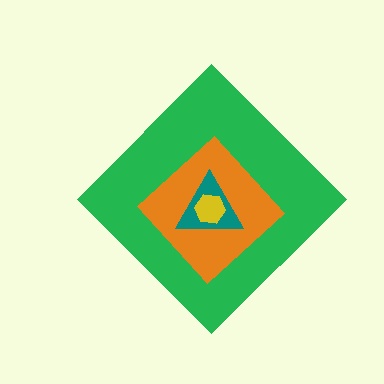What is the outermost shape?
The green diamond.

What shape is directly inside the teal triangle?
The yellow hexagon.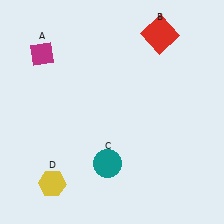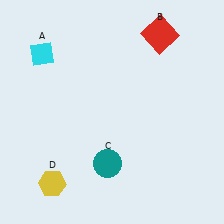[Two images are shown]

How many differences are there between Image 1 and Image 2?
There is 1 difference between the two images.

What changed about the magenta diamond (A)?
In Image 1, A is magenta. In Image 2, it changed to cyan.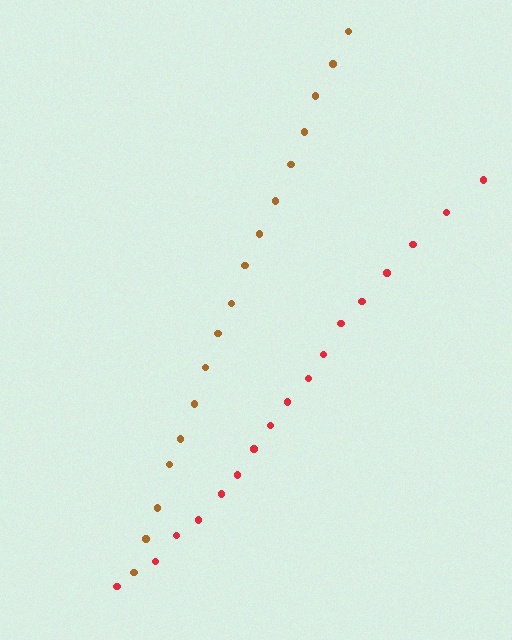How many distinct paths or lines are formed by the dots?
There are 2 distinct paths.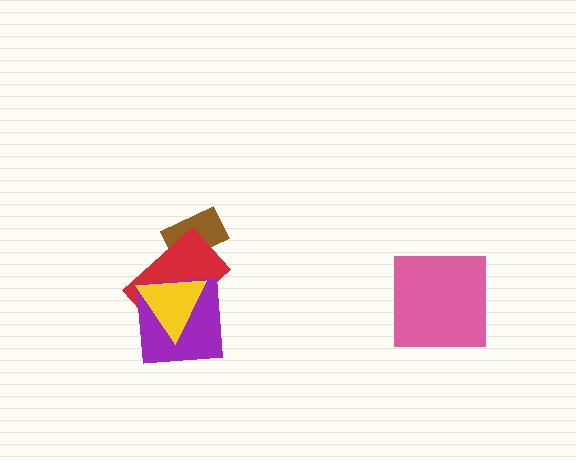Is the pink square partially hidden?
No, no other shape covers it.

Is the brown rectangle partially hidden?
Yes, it is partially covered by another shape.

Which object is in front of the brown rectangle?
The red rectangle is in front of the brown rectangle.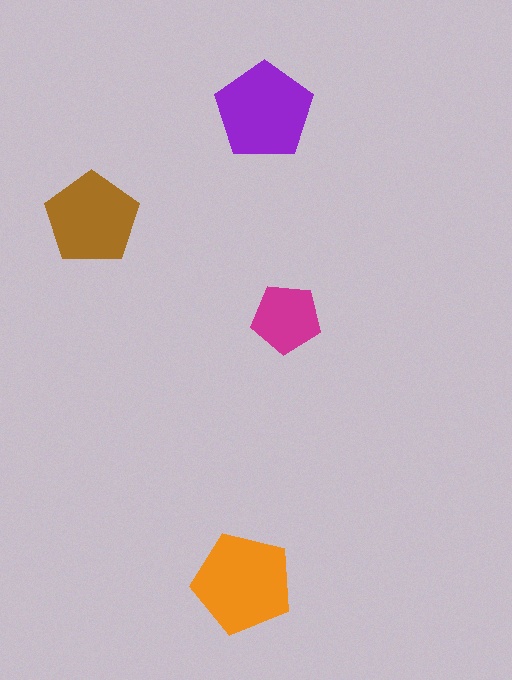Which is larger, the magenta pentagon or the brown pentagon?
The brown one.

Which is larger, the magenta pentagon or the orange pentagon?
The orange one.